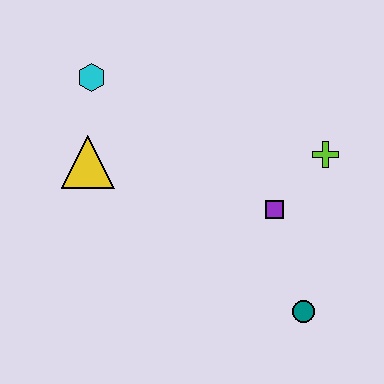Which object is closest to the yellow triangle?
The cyan hexagon is closest to the yellow triangle.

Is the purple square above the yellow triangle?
No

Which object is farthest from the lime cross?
The cyan hexagon is farthest from the lime cross.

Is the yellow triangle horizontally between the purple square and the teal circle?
No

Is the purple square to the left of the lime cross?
Yes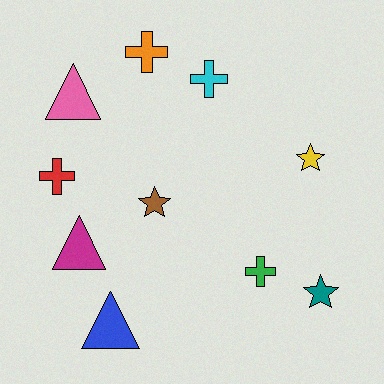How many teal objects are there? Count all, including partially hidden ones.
There is 1 teal object.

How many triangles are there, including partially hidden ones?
There are 3 triangles.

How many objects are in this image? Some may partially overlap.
There are 10 objects.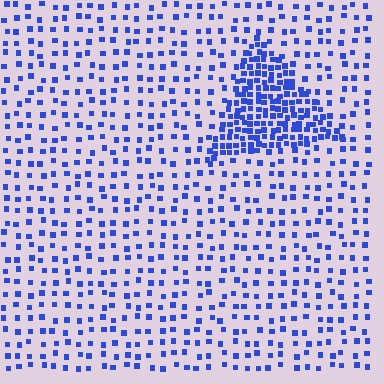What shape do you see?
I see a triangle.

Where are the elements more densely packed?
The elements are more densely packed inside the triangle boundary.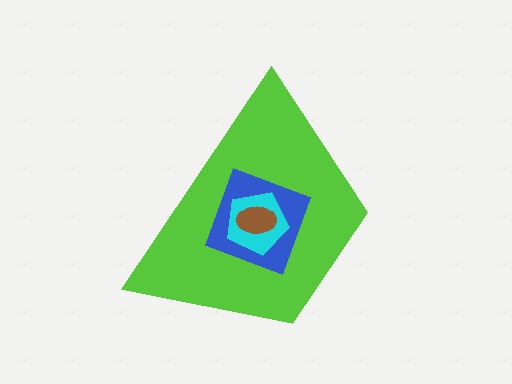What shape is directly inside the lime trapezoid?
The blue square.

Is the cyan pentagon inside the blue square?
Yes.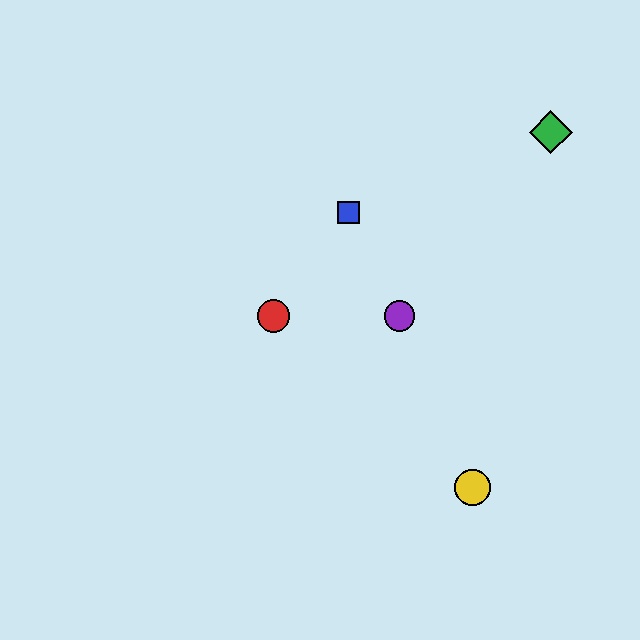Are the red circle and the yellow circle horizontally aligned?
No, the red circle is at y≈316 and the yellow circle is at y≈487.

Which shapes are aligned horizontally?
The red circle, the purple circle are aligned horizontally.